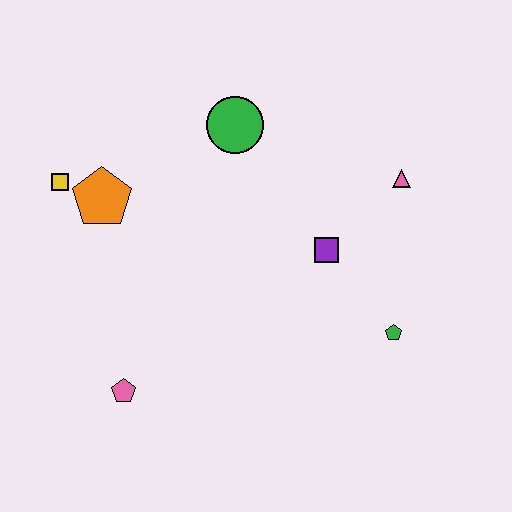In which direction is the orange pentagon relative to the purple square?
The orange pentagon is to the left of the purple square.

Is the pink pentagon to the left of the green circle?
Yes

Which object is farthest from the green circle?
The pink pentagon is farthest from the green circle.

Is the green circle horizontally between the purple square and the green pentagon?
No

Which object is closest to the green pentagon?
The purple square is closest to the green pentagon.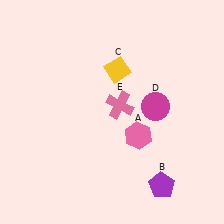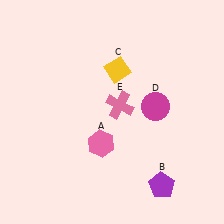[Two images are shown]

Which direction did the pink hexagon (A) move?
The pink hexagon (A) moved left.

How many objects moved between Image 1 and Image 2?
1 object moved between the two images.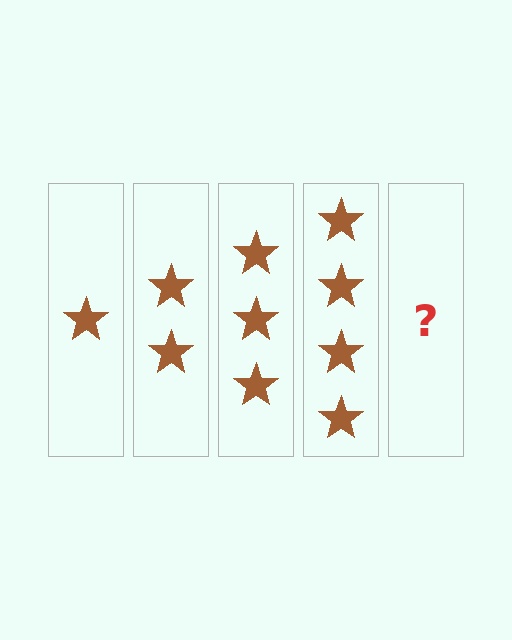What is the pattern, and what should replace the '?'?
The pattern is that each step adds one more star. The '?' should be 5 stars.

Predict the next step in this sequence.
The next step is 5 stars.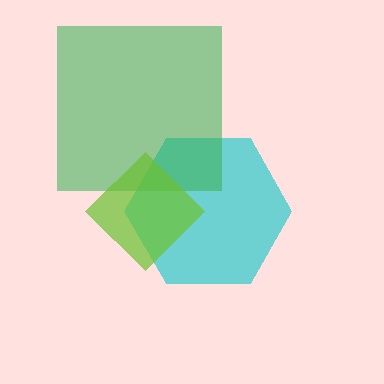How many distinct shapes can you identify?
There are 3 distinct shapes: a cyan hexagon, a green square, a lime diamond.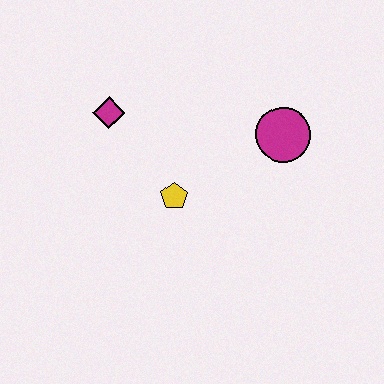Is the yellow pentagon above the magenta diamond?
No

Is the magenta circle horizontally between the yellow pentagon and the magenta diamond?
No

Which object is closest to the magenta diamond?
The yellow pentagon is closest to the magenta diamond.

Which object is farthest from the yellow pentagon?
The magenta circle is farthest from the yellow pentagon.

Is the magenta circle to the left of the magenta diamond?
No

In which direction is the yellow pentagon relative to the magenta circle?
The yellow pentagon is to the left of the magenta circle.